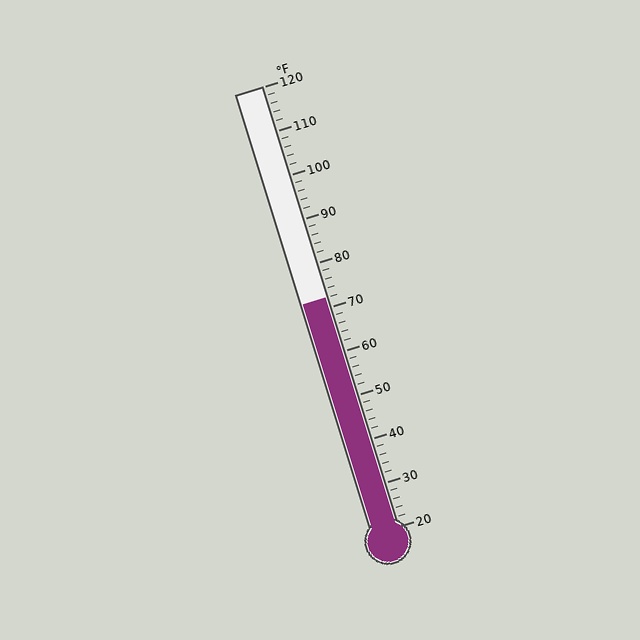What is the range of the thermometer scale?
The thermometer scale ranges from 20°F to 120°F.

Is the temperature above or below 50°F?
The temperature is above 50°F.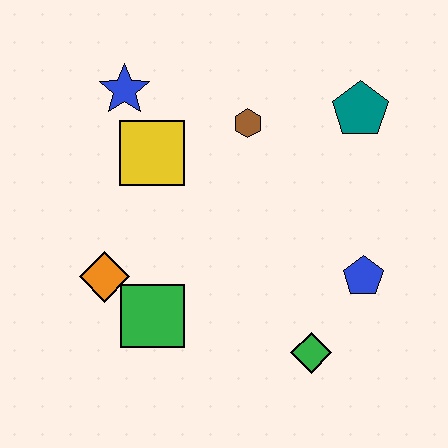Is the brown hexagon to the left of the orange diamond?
No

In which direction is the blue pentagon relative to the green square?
The blue pentagon is to the right of the green square.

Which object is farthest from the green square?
The teal pentagon is farthest from the green square.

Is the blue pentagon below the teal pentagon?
Yes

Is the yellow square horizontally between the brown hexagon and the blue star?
Yes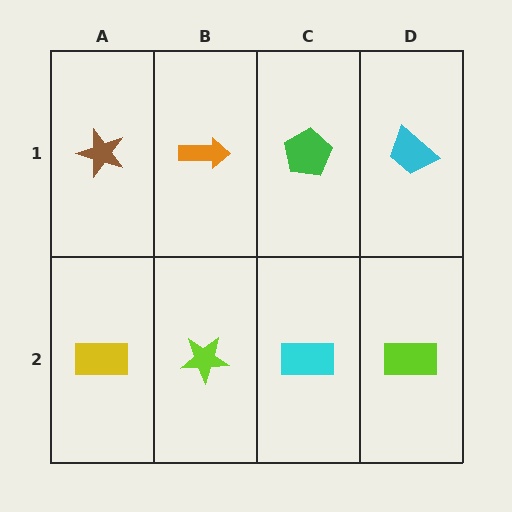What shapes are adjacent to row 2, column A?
A brown star (row 1, column A), a lime star (row 2, column B).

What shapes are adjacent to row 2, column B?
An orange arrow (row 1, column B), a yellow rectangle (row 2, column A), a cyan rectangle (row 2, column C).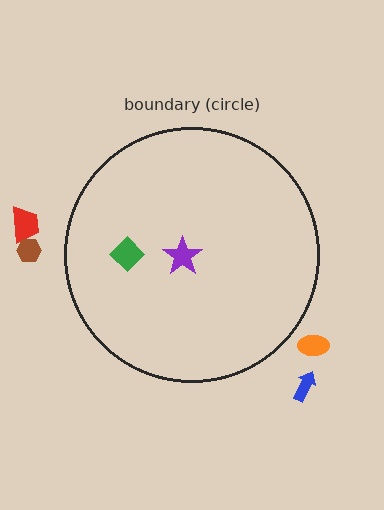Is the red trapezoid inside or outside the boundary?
Outside.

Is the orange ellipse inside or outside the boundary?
Outside.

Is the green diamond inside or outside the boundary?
Inside.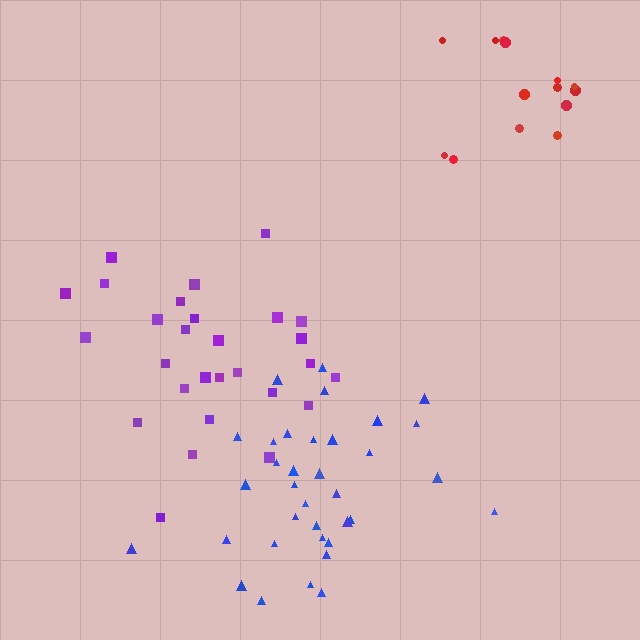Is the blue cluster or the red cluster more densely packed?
Blue.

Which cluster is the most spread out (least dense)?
Red.